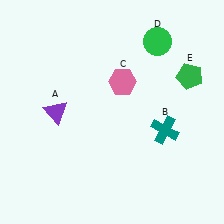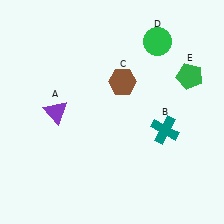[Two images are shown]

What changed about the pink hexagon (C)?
In Image 1, C is pink. In Image 2, it changed to brown.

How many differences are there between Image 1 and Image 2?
There is 1 difference between the two images.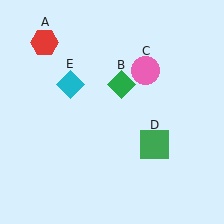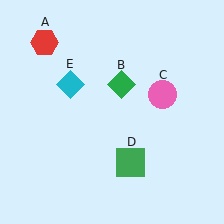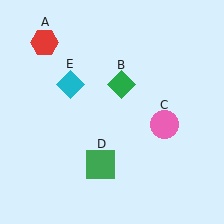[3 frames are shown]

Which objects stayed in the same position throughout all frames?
Red hexagon (object A) and green diamond (object B) and cyan diamond (object E) remained stationary.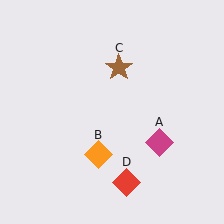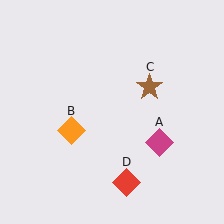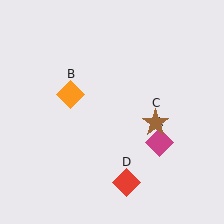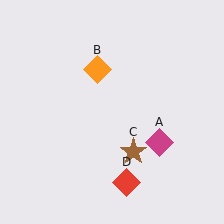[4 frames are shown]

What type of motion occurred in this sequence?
The orange diamond (object B), brown star (object C) rotated clockwise around the center of the scene.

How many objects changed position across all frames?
2 objects changed position: orange diamond (object B), brown star (object C).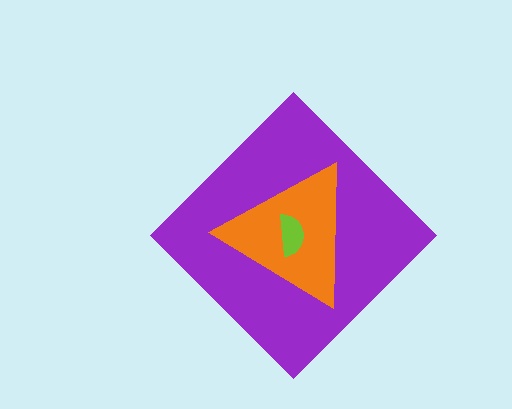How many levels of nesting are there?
3.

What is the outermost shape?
The purple diamond.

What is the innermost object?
The lime semicircle.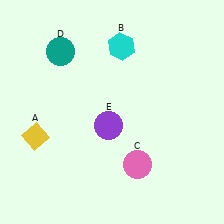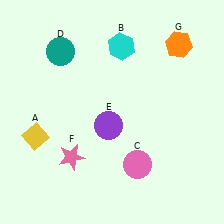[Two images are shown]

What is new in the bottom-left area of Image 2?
A pink star (F) was added in the bottom-left area of Image 2.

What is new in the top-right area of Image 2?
An orange hexagon (G) was added in the top-right area of Image 2.